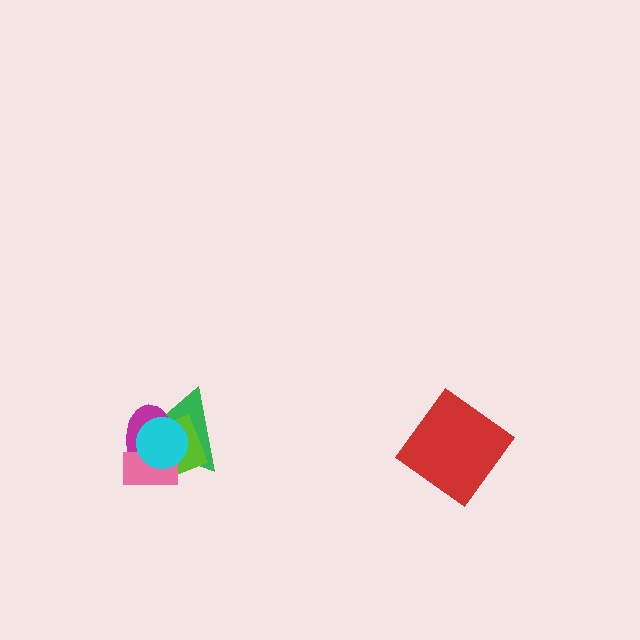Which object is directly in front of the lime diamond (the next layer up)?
The pink rectangle is directly in front of the lime diamond.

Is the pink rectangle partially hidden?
Yes, it is partially covered by another shape.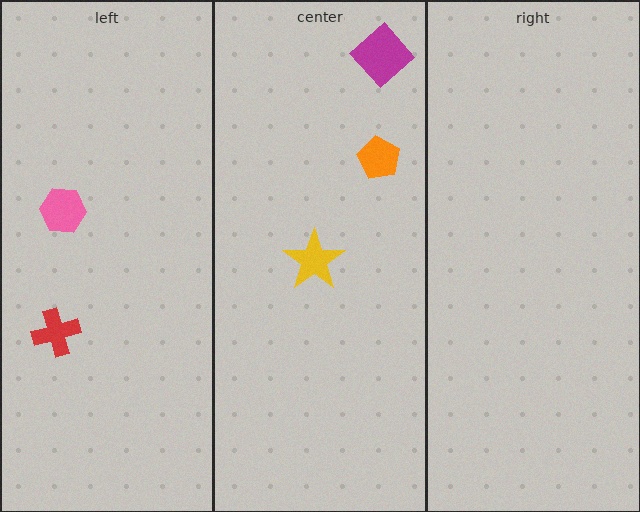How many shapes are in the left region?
2.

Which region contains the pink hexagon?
The left region.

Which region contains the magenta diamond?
The center region.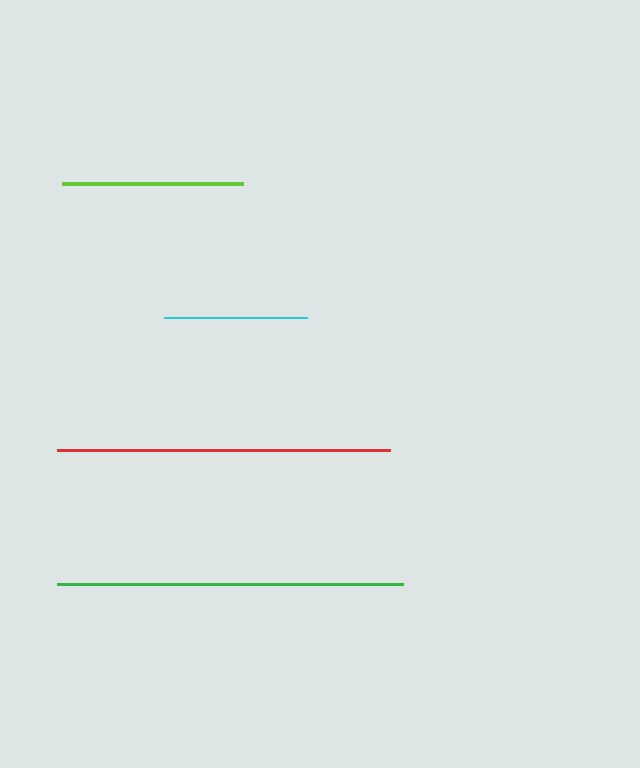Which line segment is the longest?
The green line is the longest at approximately 347 pixels.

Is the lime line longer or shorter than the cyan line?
The lime line is longer than the cyan line.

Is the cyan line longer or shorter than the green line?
The green line is longer than the cyan line.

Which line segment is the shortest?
The cyan line is the shortest at approximately 143 pixels.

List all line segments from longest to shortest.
From longest to shortest: green, red, lime, cyan.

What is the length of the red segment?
The red segment is approximately 333 pixels long.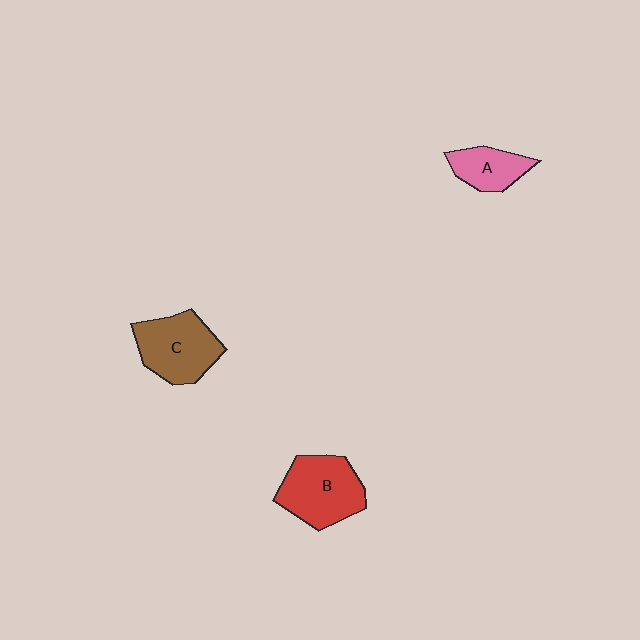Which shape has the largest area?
Shape B (red).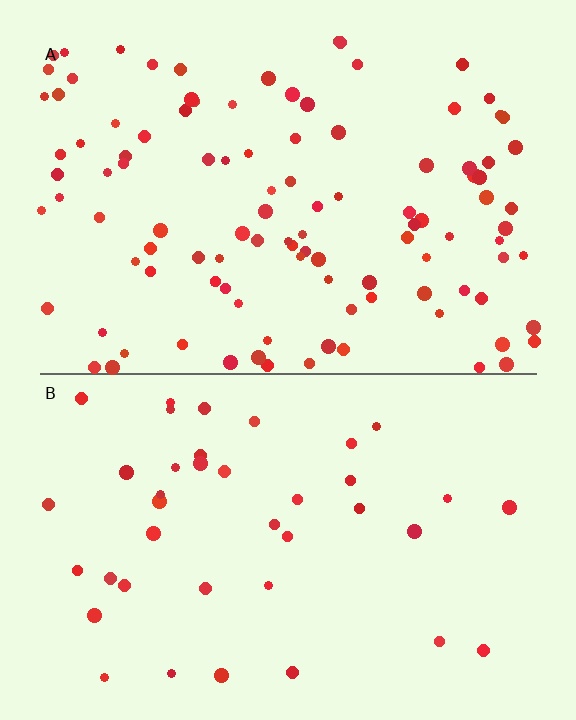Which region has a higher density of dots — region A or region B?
A (the top).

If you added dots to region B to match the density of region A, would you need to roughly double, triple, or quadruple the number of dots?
Approximately triple.